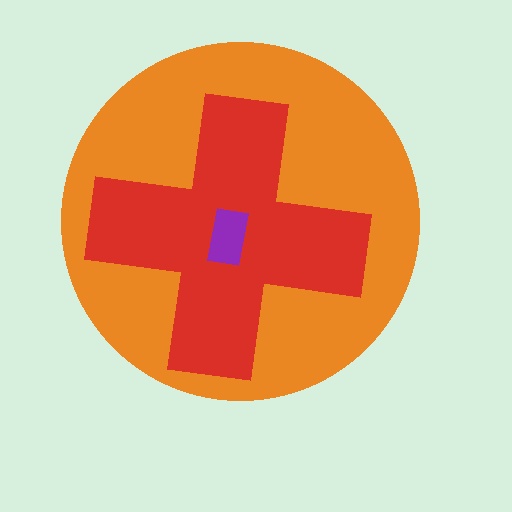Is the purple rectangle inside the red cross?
Yes.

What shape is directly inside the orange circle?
The red cross.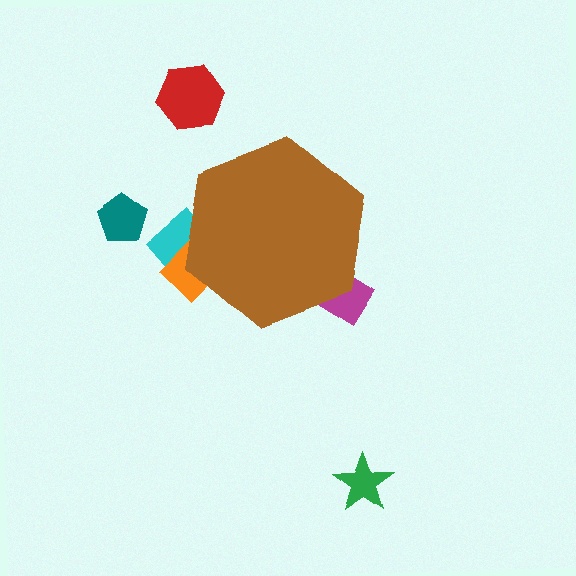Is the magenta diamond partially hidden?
Yes, the magenta diamond is partially hidden behind the brown hexagon.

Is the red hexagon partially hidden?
No, the red hexagon is fully visible.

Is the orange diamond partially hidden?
Yes, the orange diamond is partially hidden behind the brown hexagon.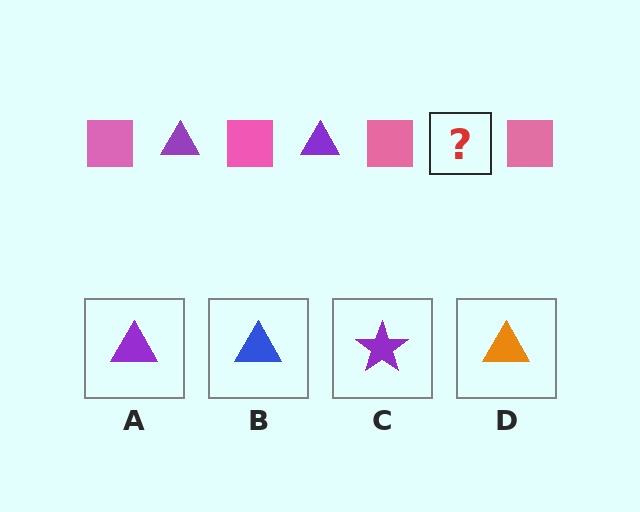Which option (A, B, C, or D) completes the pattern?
A.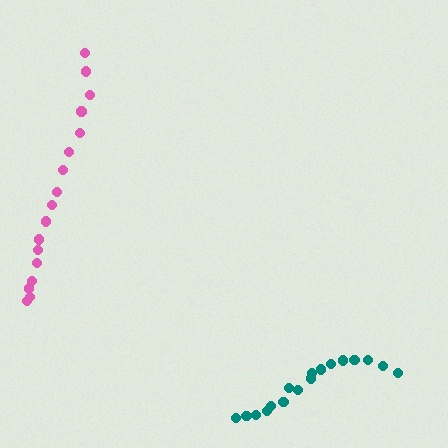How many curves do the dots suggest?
There are 2 distinct paths.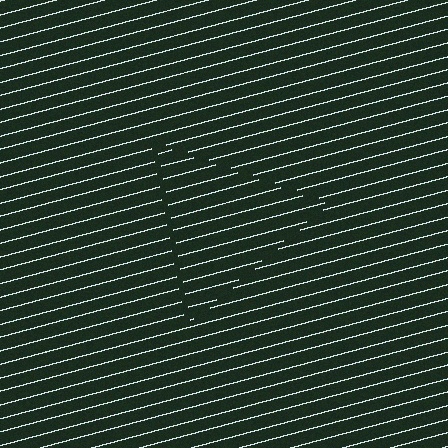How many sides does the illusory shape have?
3 sides — the line-ends trace a triangle.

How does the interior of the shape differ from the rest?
The interior of the shape contains the same grating, shifted by half a period — the contour is defined by the phase discontinuity where line-ends from the inner and outer gratings abut.